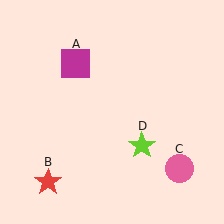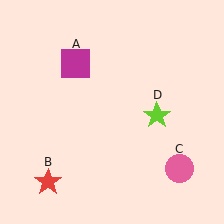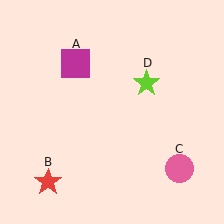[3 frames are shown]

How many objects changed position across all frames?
1 object changed position: lime star (object D).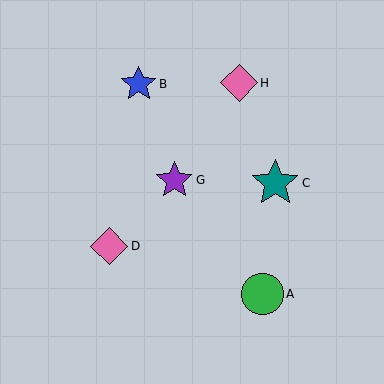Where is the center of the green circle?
The center of the green circle is at (263, 294).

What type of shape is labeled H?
Shape H is a pink diamond.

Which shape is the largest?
The teal star (labeled C) is the largest.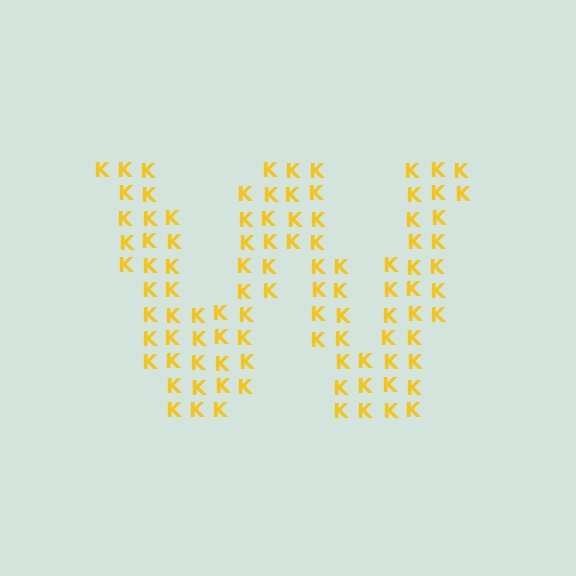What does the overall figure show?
The overall figure shows the letter W.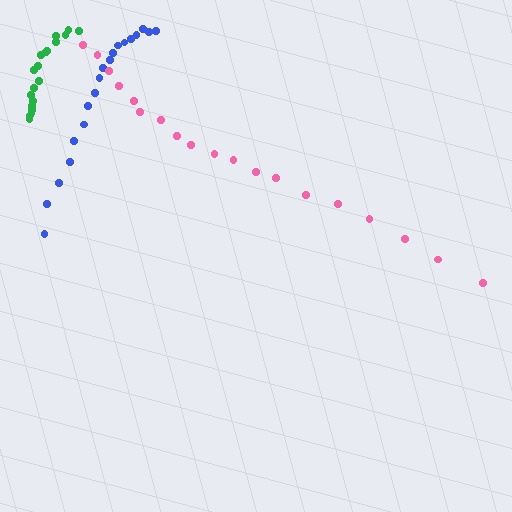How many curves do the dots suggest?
There are 3 distinct paths.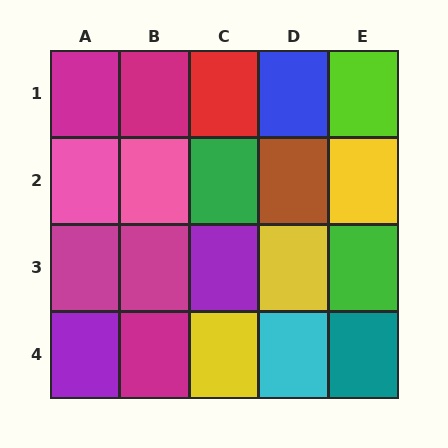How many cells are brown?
1 cell is brown.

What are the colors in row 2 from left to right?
Pink, pink, green, brown, yellow.